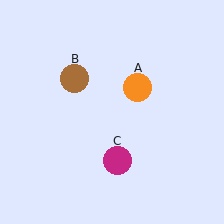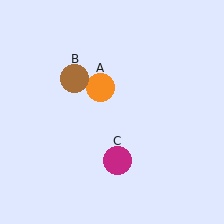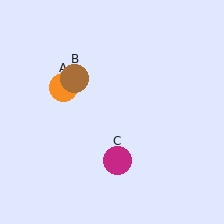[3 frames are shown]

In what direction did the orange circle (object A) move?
The orange circle (object A) moved left.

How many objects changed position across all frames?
1 object changed position: orange circle (object A).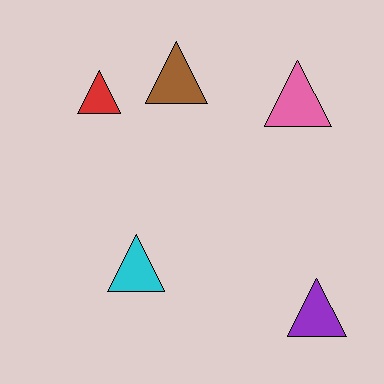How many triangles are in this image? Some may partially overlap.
There are 5 triangles.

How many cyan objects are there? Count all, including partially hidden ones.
There is 1 cyan object.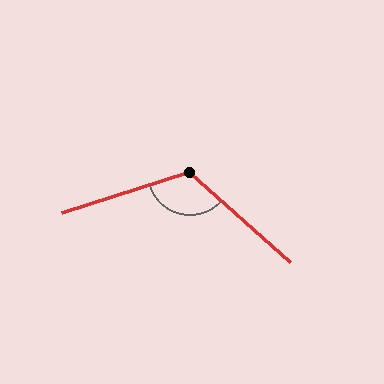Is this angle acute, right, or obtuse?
It is obtuse.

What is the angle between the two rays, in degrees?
Approximately 121 degrees.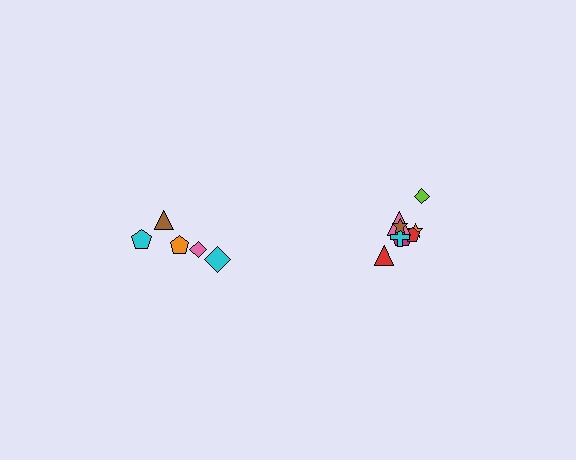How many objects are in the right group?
There are 8 objects.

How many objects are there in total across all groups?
There are 13 objects.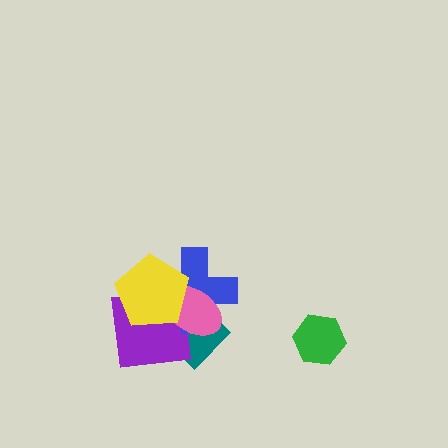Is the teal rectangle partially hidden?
Yes, it is partially covered by another shape.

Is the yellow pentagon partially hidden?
No, no other shape covers it.